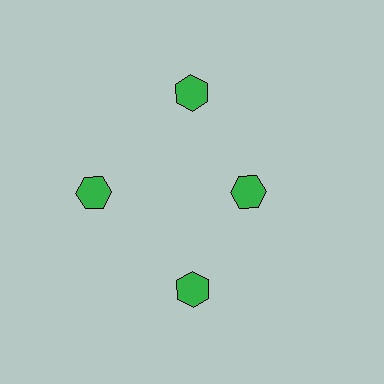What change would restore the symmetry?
The symmetry would be restored by moving it outward, back onto the ring so that all 4 hexagons sit at equal angles and equal distance from the center.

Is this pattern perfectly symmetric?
No. The 4 green hexagons are arranged in a ring, but one element near the 3 o'clock position is pulled inward toward the center, breaking the 4-fold rotational symmetry.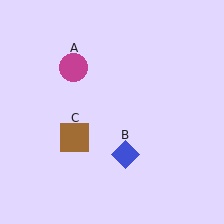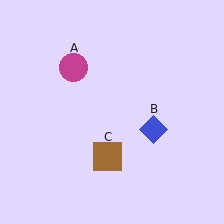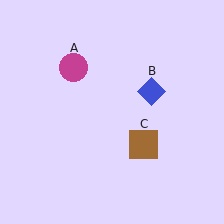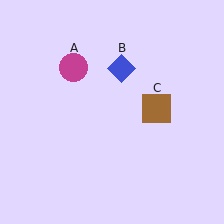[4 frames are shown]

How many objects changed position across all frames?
2 objects changed position: blue diamond (object B), brown square (object C).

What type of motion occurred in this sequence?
The blue diamond (object B), brown square (object C) rotated counterclockwise around the center of the scene.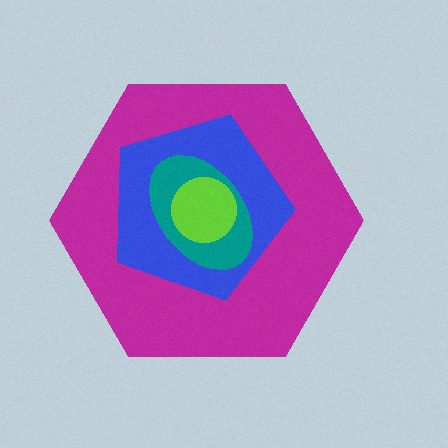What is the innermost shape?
The lime circle.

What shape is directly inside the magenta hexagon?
The blue pentagon.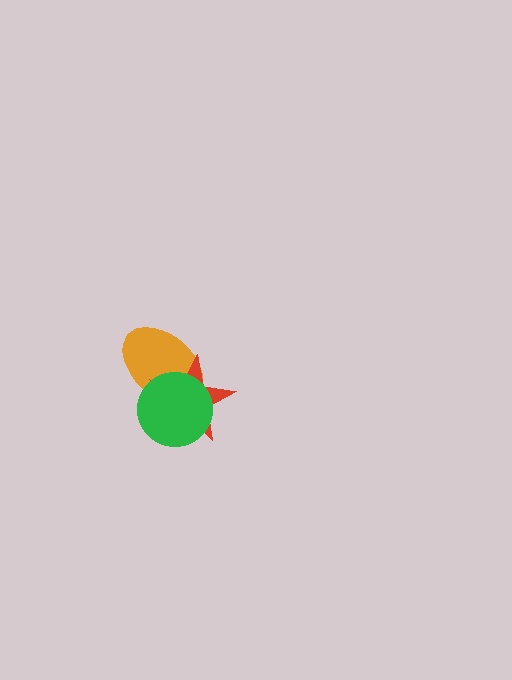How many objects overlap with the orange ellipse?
2 objects overlap with the orange ellipse.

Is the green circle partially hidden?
No, no other shape covers it.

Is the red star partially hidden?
Yes, it is partially covered by another shape.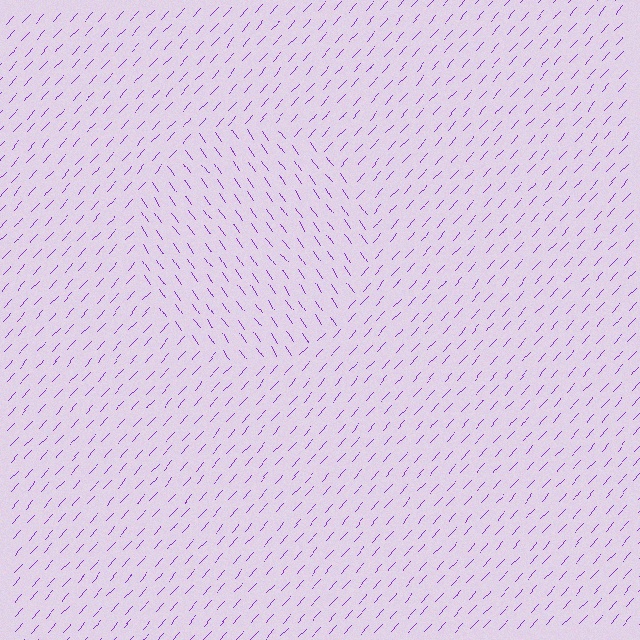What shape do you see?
I see a circle.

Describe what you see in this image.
The image is filled with small purple line segments. A circle region in the image has lines oriented differently from the surrounding lines, creating a visible texture boundary.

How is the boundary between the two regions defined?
The boundary is defined purely by a change in line orientation (approximately 77 degrees difference). All lines are the same color and thickness.